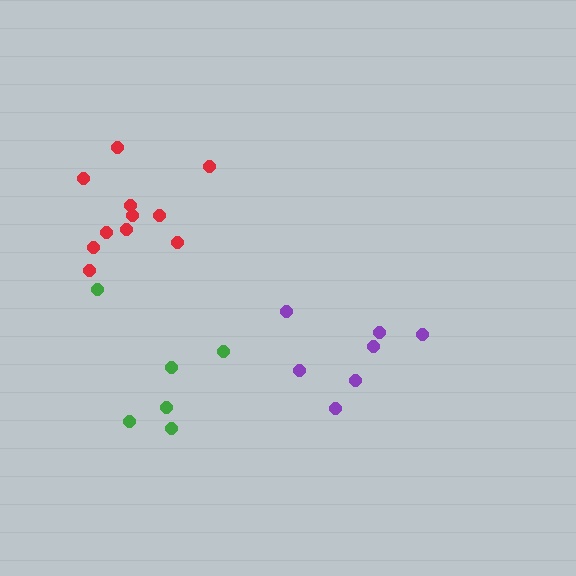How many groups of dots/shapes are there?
There are 3 groups.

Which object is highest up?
The red cluster is topmost.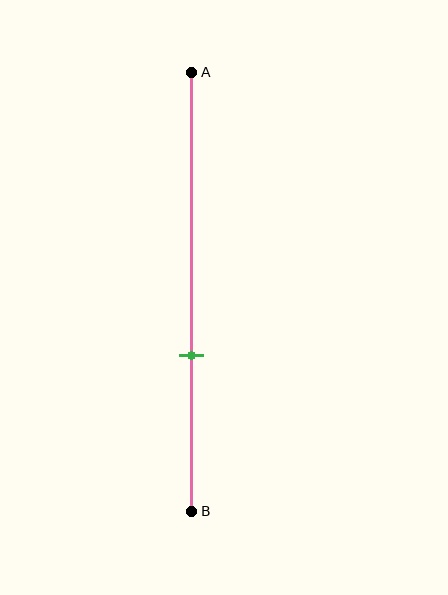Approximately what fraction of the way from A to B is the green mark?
The green mark is approximately 65% of the way from A to B.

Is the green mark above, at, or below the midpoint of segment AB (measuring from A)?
The green mark is below the midpoint of segment AB.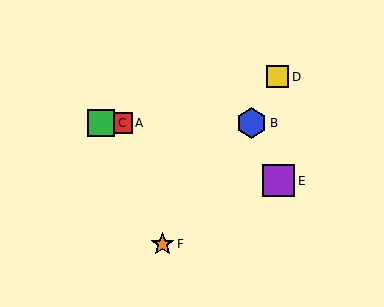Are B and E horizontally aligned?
No, B is at y≈123 and E is at y≈181.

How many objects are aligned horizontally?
3 objects (A, B, C) are aligned horizontally.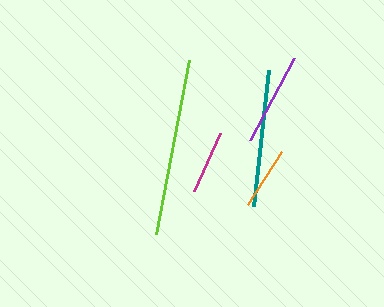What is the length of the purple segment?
The purple segment is approximately 93 pixels long.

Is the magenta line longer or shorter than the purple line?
The purple line is longer than the magenta line.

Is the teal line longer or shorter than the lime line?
The lime line is longer than the teal line.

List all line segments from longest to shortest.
From longest to shortest: lime, teal, purple, magenta, orange.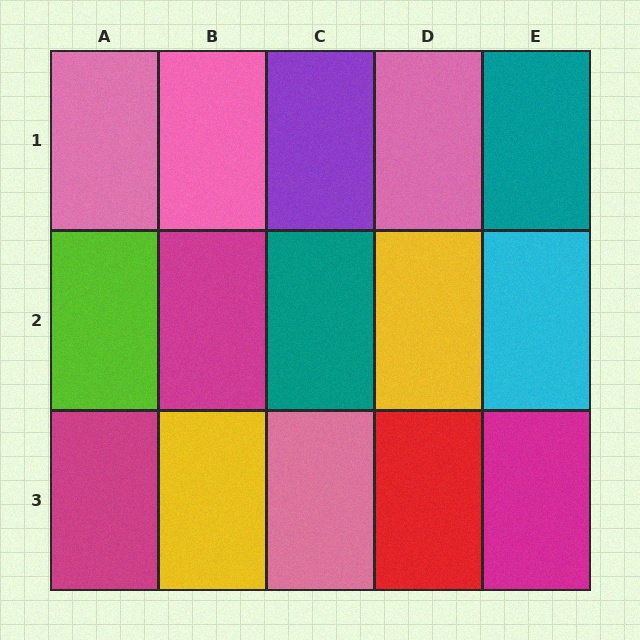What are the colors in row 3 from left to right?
Magenta, yellow, pink, red, magenta.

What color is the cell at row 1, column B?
Pink.